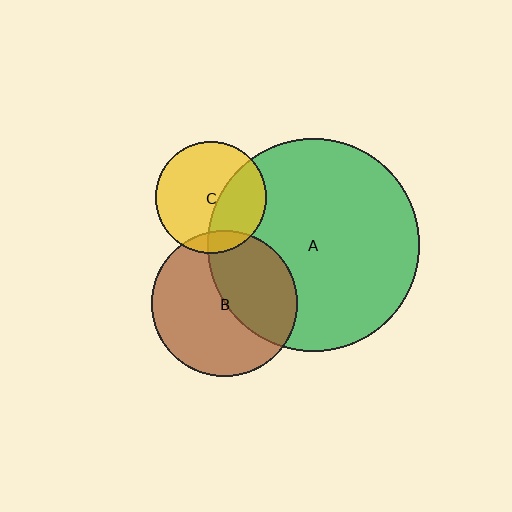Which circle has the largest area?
Circle A (green).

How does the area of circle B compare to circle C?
Approximately 1.7 times.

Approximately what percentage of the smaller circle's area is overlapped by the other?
Approximately 10%.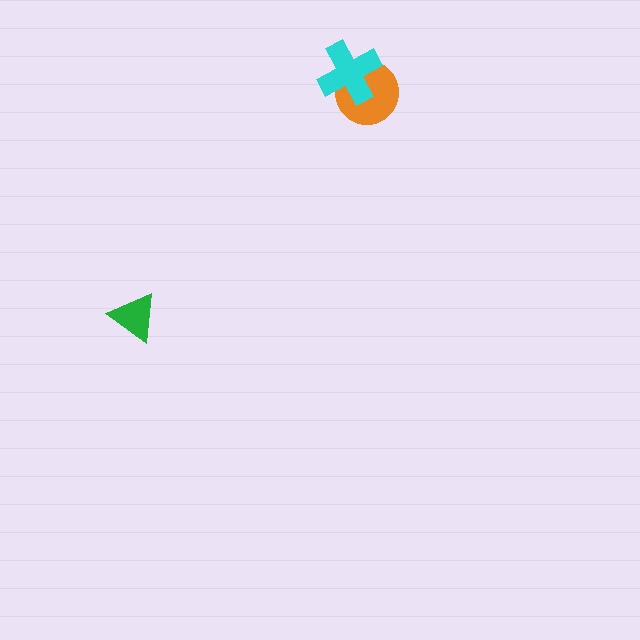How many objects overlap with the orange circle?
1 object overlaps with the orange circle.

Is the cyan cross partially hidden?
No, no other shape covers it.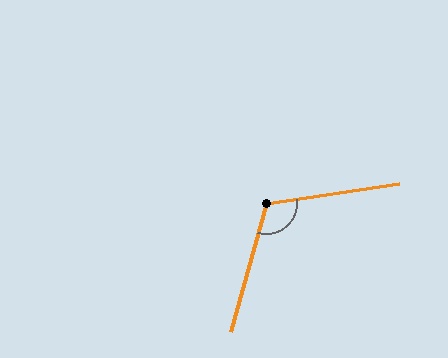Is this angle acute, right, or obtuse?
It is obtuse.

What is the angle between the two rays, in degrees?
Approximately 114 degrees.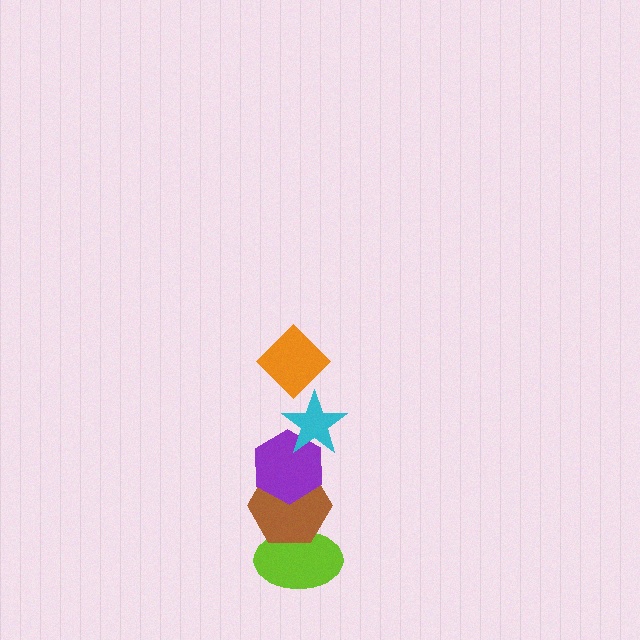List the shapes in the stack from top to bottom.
From top to bottom: the orange diamond, the cyan star, the purple hexagon, the brown hexagon, the lime ellipse.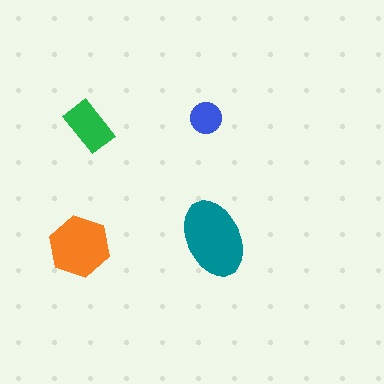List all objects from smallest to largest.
The blue circle, the green rectangle, the orange hexagon, the teal ellipse.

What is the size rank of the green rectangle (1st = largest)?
3rd.